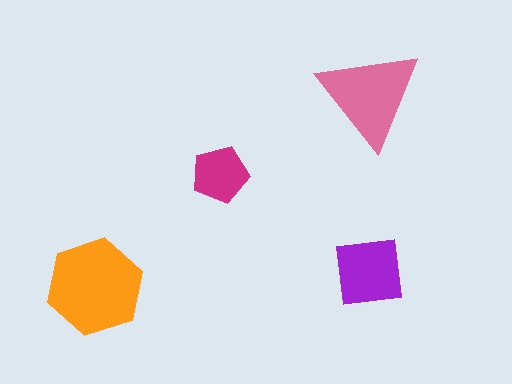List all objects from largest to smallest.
The orange hexagon, the pink triangle, the purple square, the magenta pentagon.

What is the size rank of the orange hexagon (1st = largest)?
1st.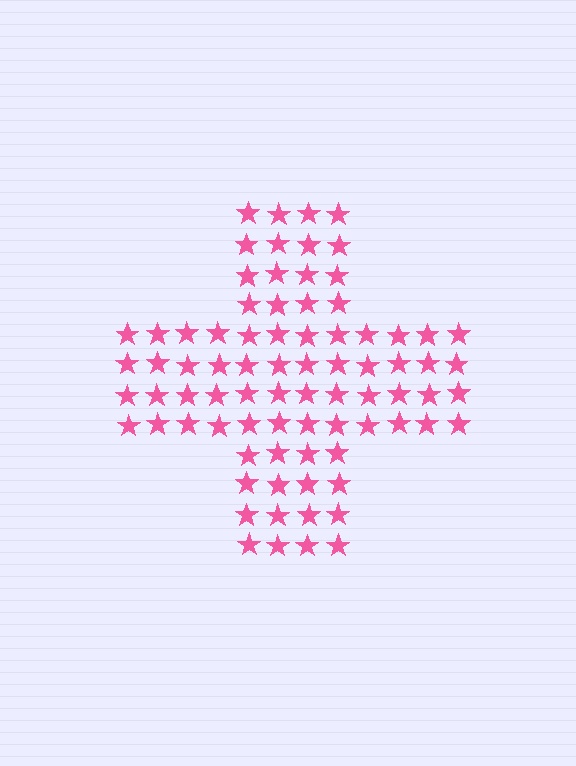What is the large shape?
The large shape is a cross.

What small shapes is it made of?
It is made of small stars.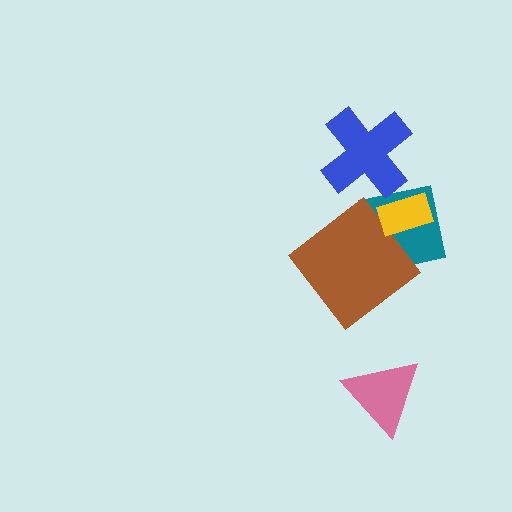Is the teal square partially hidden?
Yes, it is partially covered by another shape.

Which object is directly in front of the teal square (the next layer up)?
The brown diamond is directly in front of the teal square.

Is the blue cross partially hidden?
No, no other shape covers it.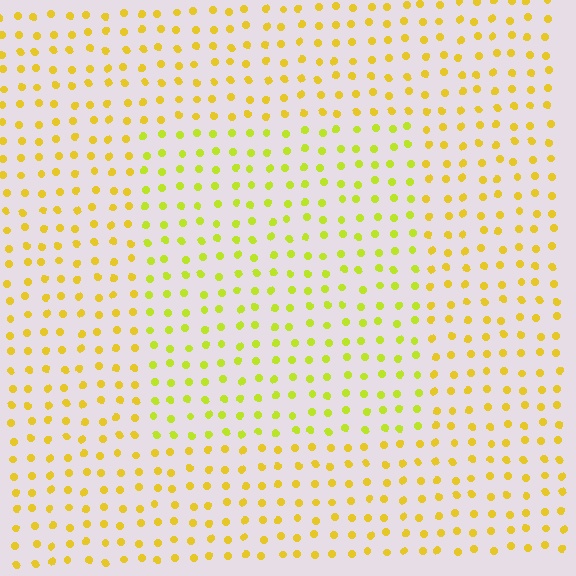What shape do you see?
I see a rectangle.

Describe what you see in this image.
The image is filled with small yellow elements in a uniform arrangement. A rectangle-shaped region is visible where the elements are tinted to a slightly different hue, forming a subtle color boundary.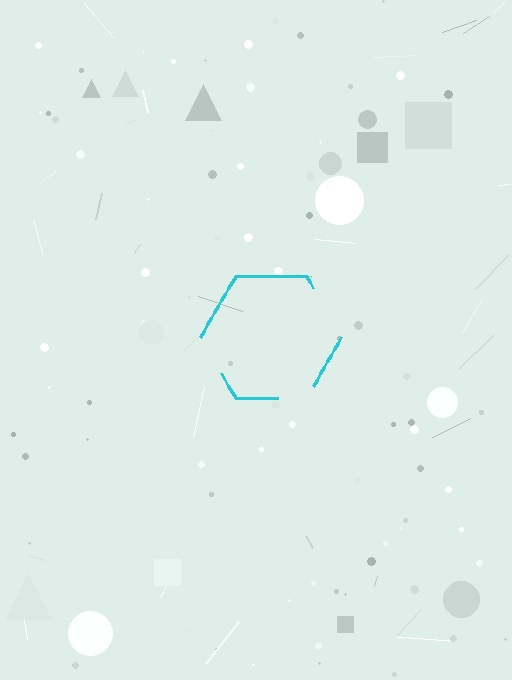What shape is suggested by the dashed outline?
The dashed outline suggests a hexagon.